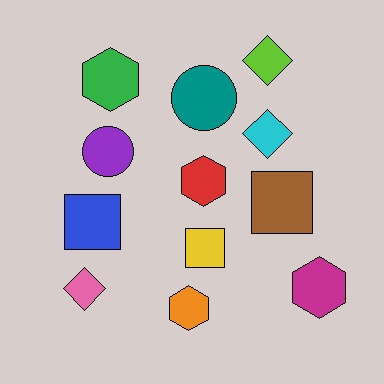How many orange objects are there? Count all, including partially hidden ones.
There is 1 orange object.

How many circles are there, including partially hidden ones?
There are 2 circles.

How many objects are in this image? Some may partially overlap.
There are 12 objects.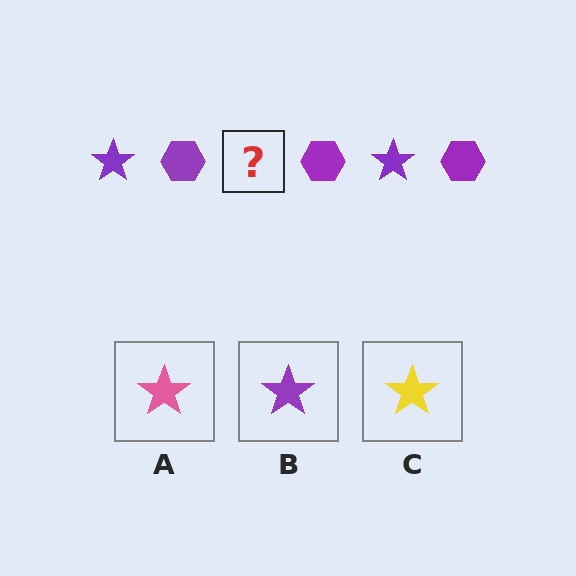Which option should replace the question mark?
Option B.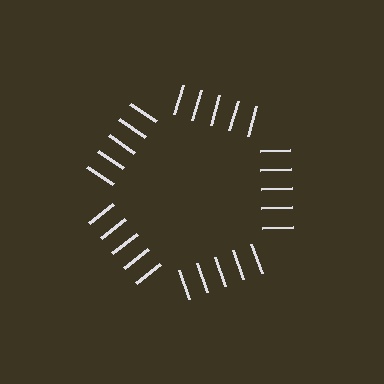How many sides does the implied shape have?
5 sides — the line-ends trace a pentagon.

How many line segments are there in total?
25 — 5 along each of the 5 edges.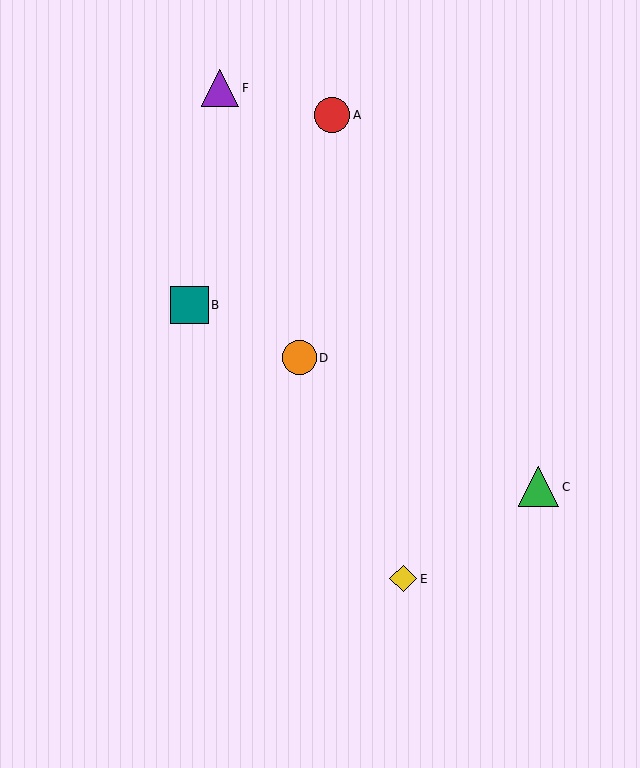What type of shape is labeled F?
Shape F is a purple triangle.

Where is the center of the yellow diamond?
The center of the yellow diamond is at (403, 579).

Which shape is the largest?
The green triangle (labeled C) is the largest.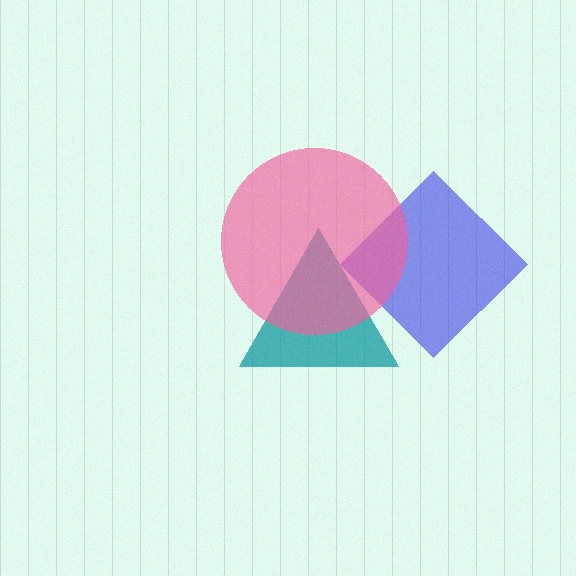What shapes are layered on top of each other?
The layered shapes are: a teal triangle, a blue diamond, a pink circle.